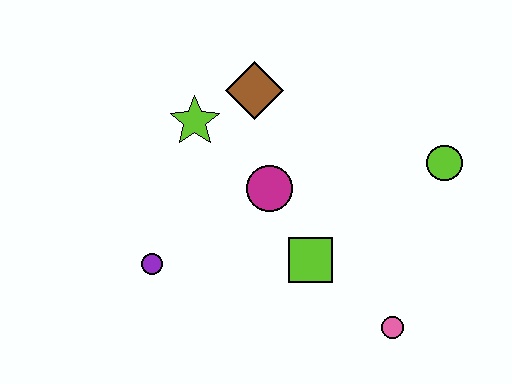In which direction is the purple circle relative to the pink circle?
The purple circle is to the left of the pink circle.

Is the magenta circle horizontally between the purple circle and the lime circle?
Yes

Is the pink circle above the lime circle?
No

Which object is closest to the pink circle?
The lime square is closest to the pink circle.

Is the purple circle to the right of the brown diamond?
No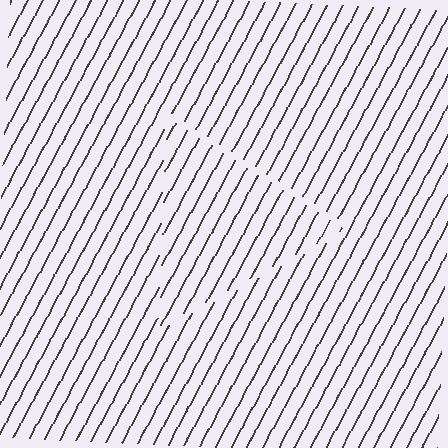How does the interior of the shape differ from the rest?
The interior of the shape contains the same grating, shifted by half a period — the contour is defined by the phase discontinuity where line-ends from the inner and outer gratings abut.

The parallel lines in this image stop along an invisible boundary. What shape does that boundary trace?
An illusory triangle. The interior of the shape contains the same grating, shifted by half a period — the contour is defined by the phase discontinuity where line-ends from the inner and outer gratings abut.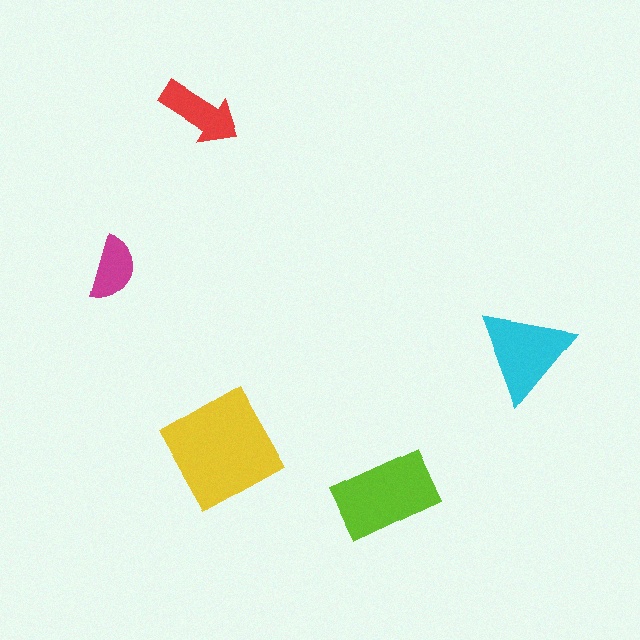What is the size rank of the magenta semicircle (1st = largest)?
5th.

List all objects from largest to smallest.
The yellow square, the lime rectangle, the cyan triangle, the red arrow, the magenta semicircle.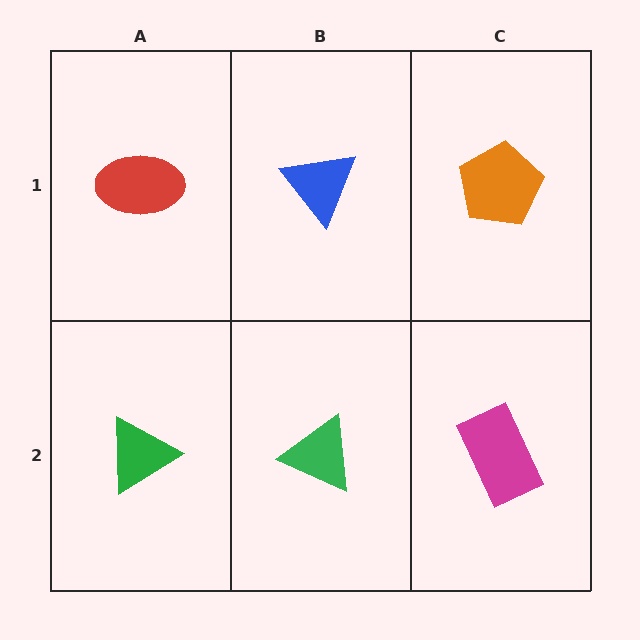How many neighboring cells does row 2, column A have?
2.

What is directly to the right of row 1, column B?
An orange pentagon.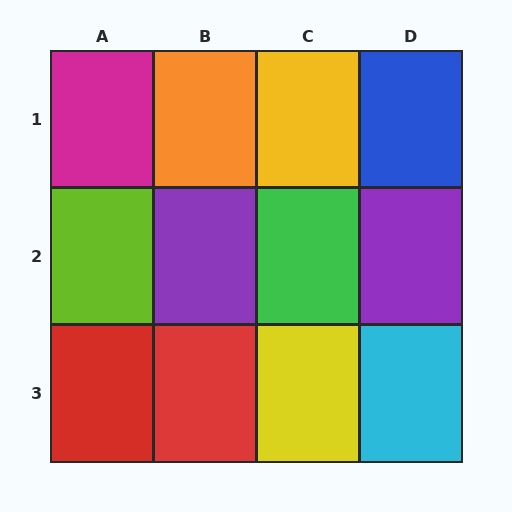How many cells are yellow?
2 cells are yellow.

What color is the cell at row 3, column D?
Cyan.